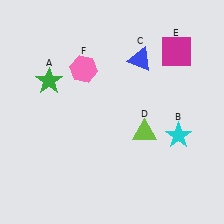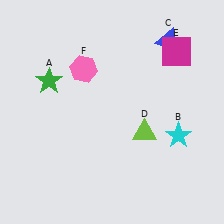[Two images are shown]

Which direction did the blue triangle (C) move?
The blue triangle (C) moved right.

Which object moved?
The blue triangle (C) moved right.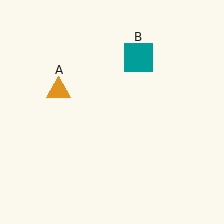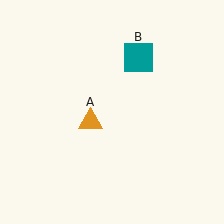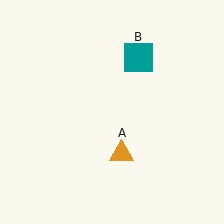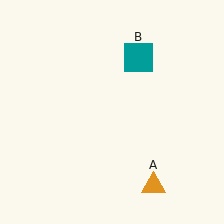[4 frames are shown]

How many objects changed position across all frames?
1 object changed position: orange triangle (object A).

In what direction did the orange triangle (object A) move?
The orange triangle (object A) moved down and to the right.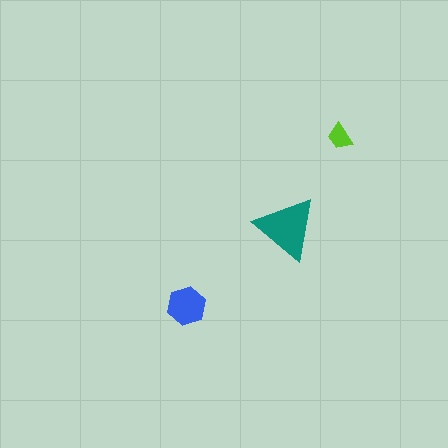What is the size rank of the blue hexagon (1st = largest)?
2nd.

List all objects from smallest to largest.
The lime trapezoid, the blue hexagon, the teal triangle.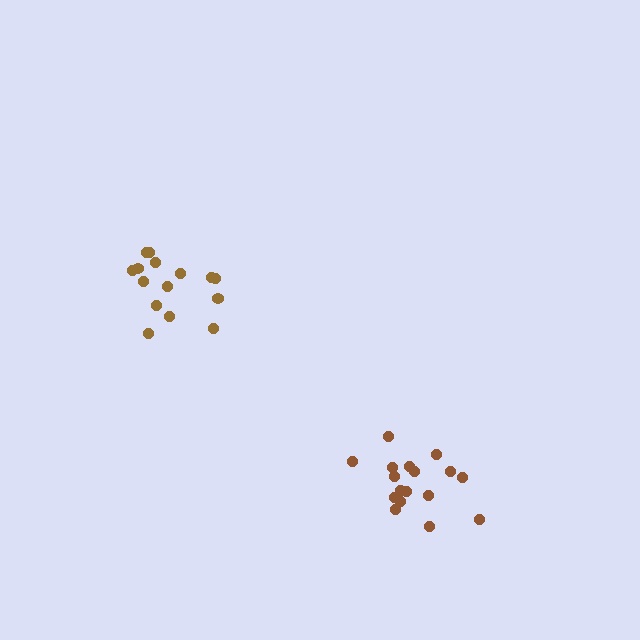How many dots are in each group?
Group 1: 15 dots, Group 2: 17 dots (32 total).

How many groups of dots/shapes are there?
There are 2 groups.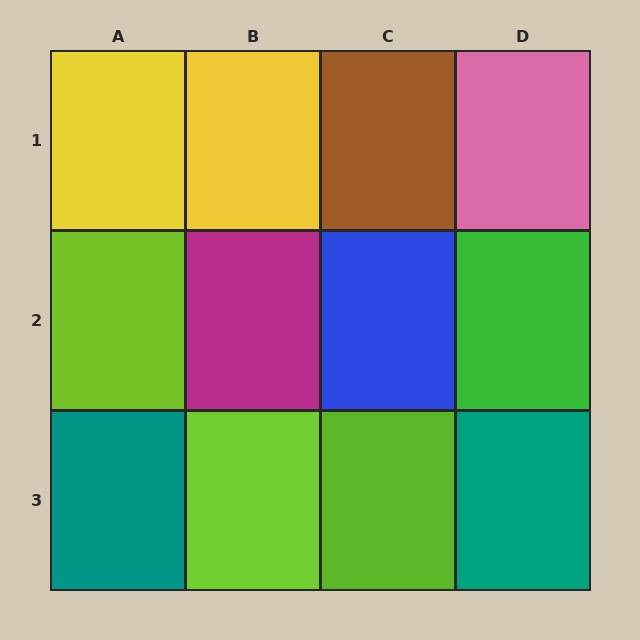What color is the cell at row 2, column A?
Lime.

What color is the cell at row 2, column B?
Magenta.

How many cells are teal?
2 cells are teal.